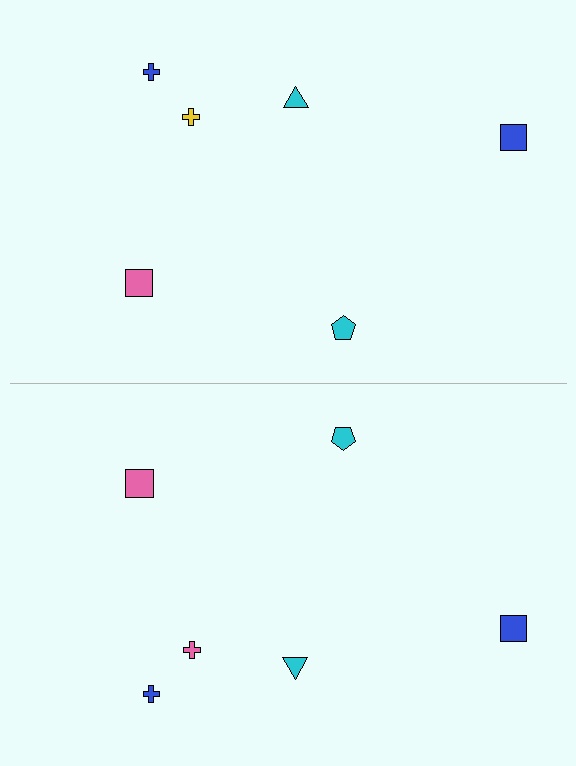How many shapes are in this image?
There are 12 shapes in this image.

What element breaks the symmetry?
The pink cross on the bottom side breaks the symmetry — its mirror counterpart is yellow.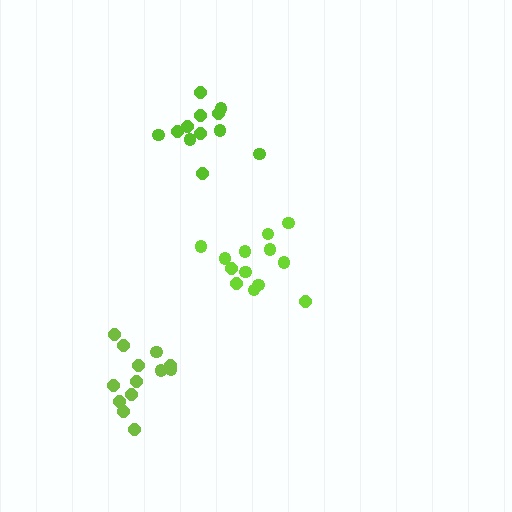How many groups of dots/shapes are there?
There are 3 groups.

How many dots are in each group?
Group 1: 13 dots, Group 2: 12 dots, Group 3: 13 dots (38 total).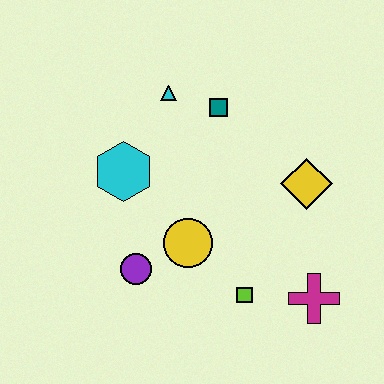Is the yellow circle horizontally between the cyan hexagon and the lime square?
Yes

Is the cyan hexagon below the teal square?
Yes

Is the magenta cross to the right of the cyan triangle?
Yes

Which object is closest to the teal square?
The cyan triangle is closest to the teal square.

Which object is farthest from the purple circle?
The yellow diamond is farthest from the purple circle.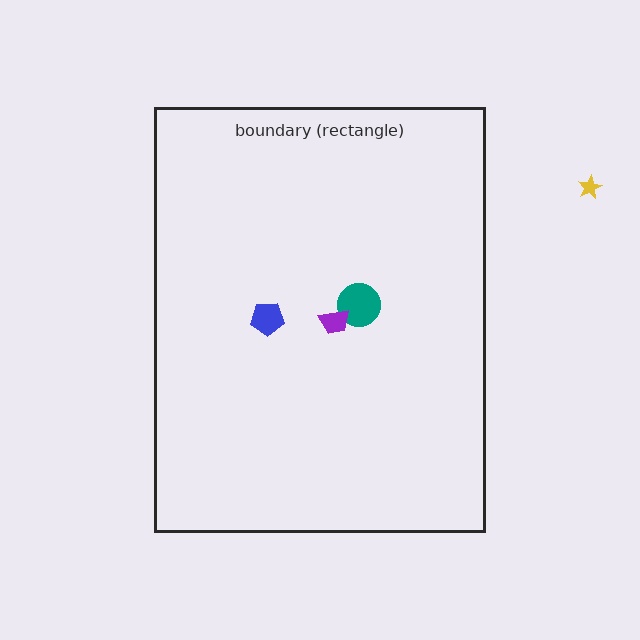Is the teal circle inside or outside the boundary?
Inside.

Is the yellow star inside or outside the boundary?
Outside.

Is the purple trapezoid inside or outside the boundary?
Inside.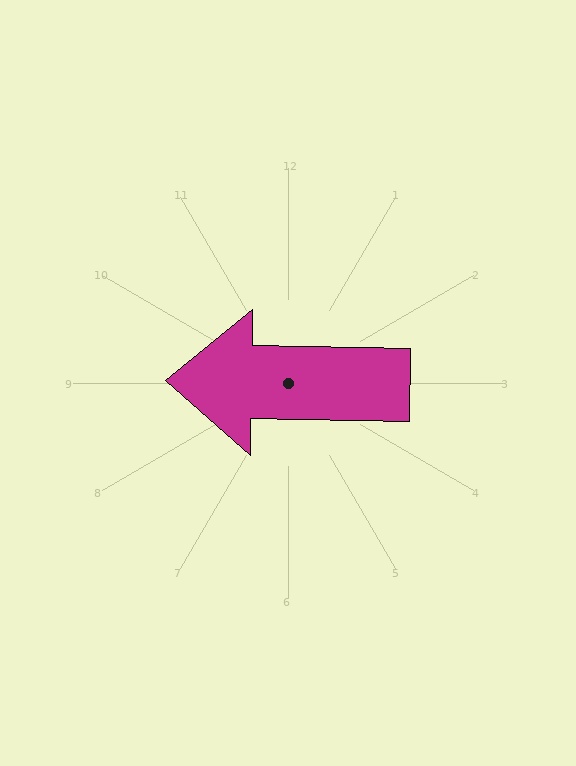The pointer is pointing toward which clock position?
Roughly 9 o'clock.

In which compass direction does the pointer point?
West.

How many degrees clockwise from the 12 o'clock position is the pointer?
Approximately 271 degrees.